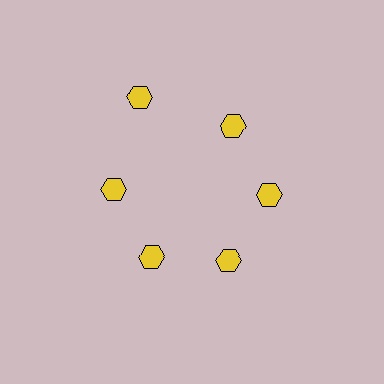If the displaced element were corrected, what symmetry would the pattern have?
It would have 6-fold rotational symmetry — the pattern would map onto itself every 60 degrees.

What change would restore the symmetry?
The symmetry would be restored by moving it inward, back onto the ring so that all 6 hexagons sit at equal angles and equal distance from the center.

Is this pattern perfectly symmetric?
No. The 6 yellow hexagons are arranged in a ring, but one element near the 11 o'clock position is pushed outward from the center, breaking the 6-fold rotational symmetry.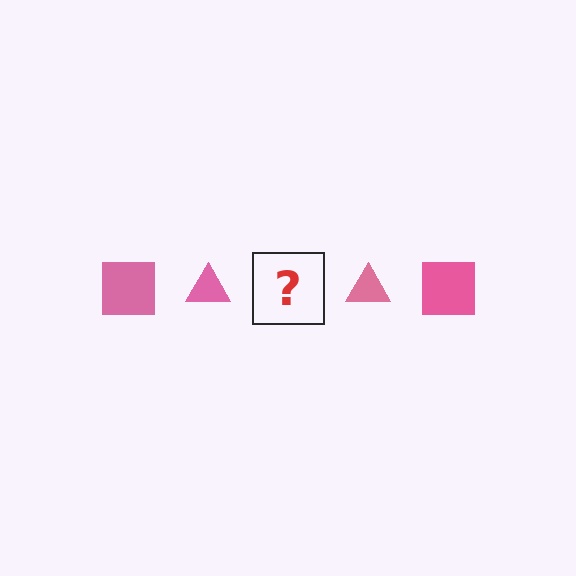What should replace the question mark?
The question mark should be replaced with a pink square.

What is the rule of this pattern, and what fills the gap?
The rule is that the pattern cycles through square, triangle shapes in pink. The gap should be filled with a pink square.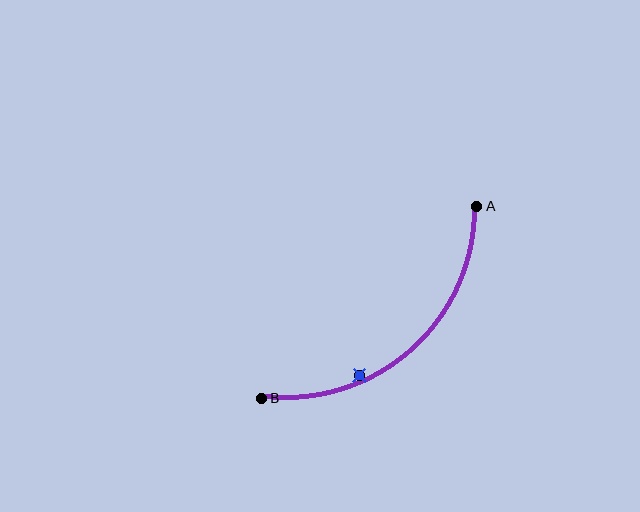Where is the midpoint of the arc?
The arc midpoint is the point on the curve farthest from the straight line joining A and B. It sits below and to the right of that line.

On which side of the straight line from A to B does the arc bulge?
The arc bulges below and to the right of the straight line connecting A and B.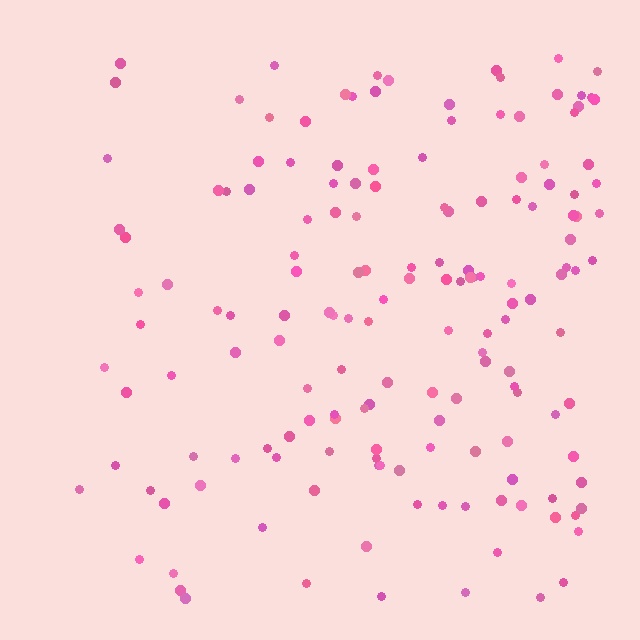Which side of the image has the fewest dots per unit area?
The left.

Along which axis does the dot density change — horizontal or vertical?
Horizontal.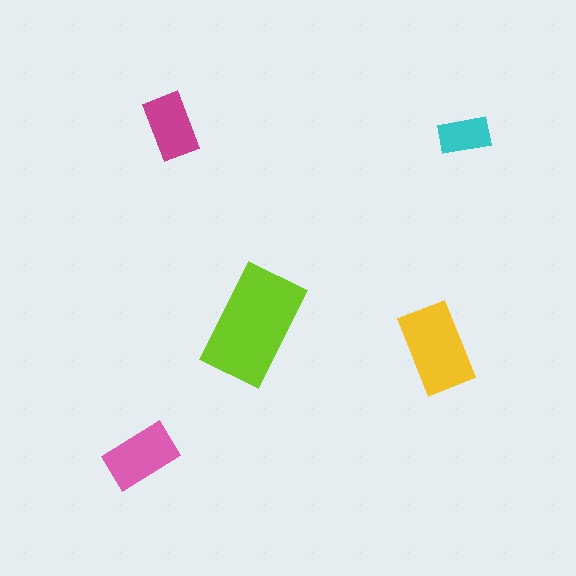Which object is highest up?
The magenta rectangle is topmost.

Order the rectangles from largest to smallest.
the lime one, the yellow one, the pink one, the magenta one, the cyan one.